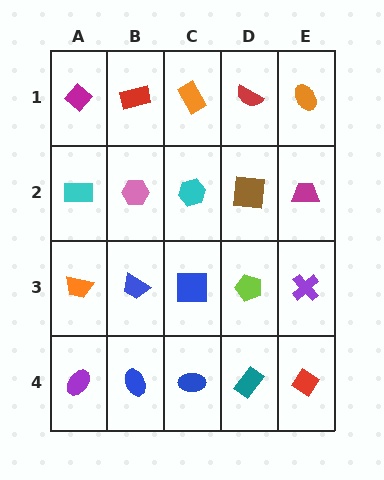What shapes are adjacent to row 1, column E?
A magenta trapezoid (row 2, column E), a red semicircle (row 1, column D).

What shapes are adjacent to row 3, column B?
A pink hexagon (row 2, column B), a blue ellipse (row 4, column B), an orange trapezoid (row 3, column A), a blue square (row 3, column C).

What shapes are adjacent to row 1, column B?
A pink hexagon (row 2, column B), a magenta diamond (row 1, column A), an orange rectangle (row 1, column C).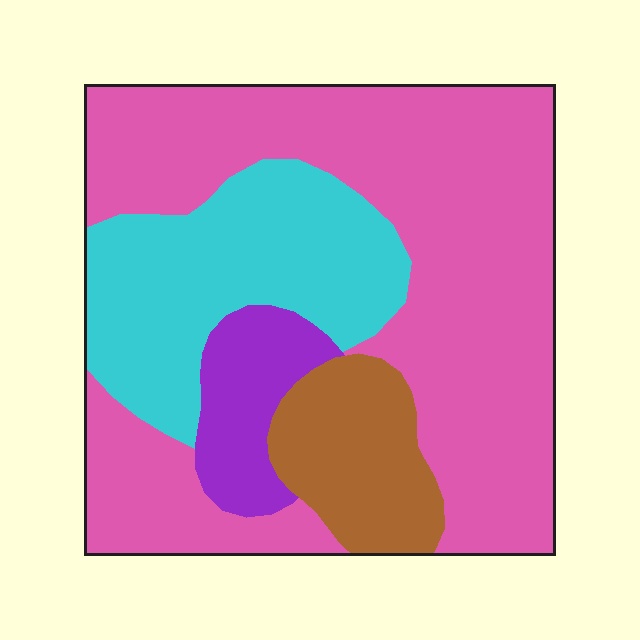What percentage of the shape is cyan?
Cyan covers roughly 25% of the shape.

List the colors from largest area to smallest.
From largest to smallest: pink, cyan, brown, purple.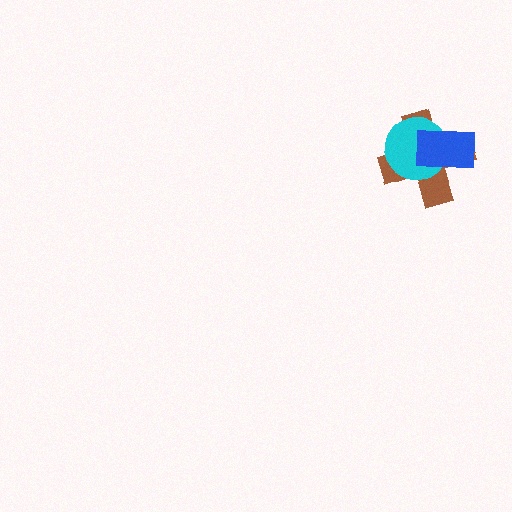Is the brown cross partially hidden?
Yes, it is partially covered by another shape.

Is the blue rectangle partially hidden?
No, no other shape covers it.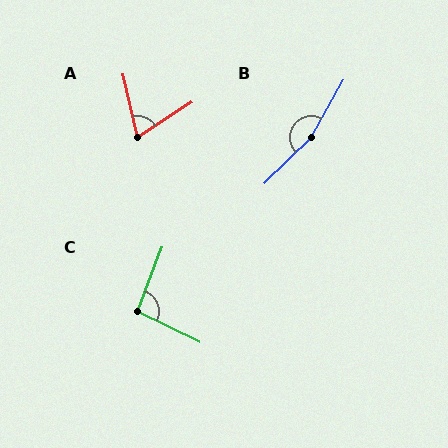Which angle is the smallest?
A, at approximately 70 degrees.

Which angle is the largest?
B, at approximately 164 degrees.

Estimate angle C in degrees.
Approximately 95 degrees.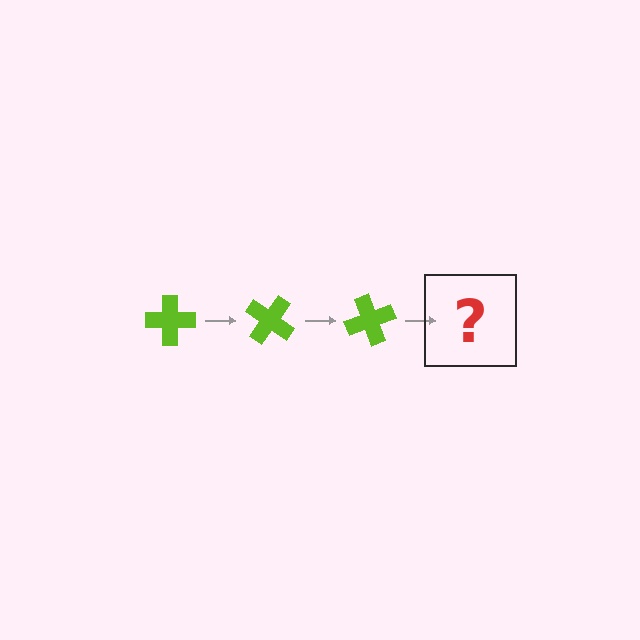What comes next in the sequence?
The next element should be a lime cross rotated 105 degrees.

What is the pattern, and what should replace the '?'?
The pattern is that the cross rotates 35 degrees each step. The '?' should be a lime cross rotated 105 degrees.